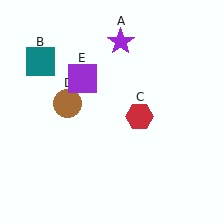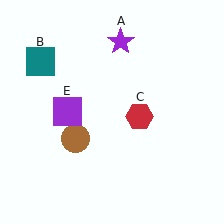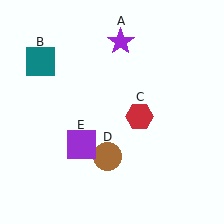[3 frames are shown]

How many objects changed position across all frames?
2 objects changed position: brown circle (object D), purple square (object E).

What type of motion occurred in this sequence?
The brown circle (object D), purple square (object E) rotated counterclockwise around the center of the scene.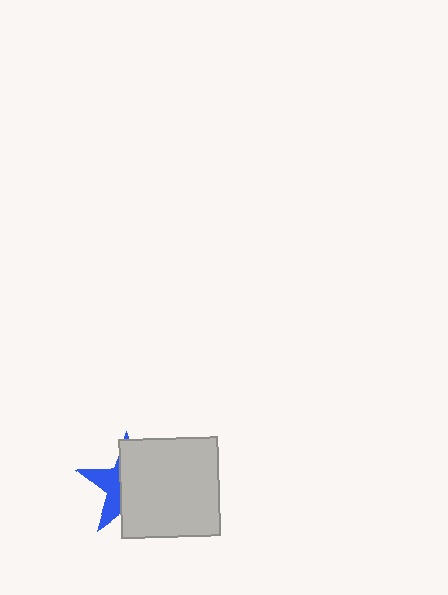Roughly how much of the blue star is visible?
A small part of it is visible (roughly 34%).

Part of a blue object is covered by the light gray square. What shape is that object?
It is a star.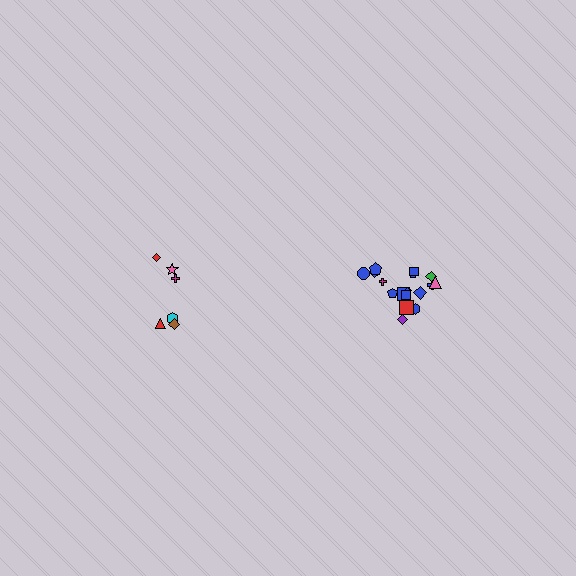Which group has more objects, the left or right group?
The right group.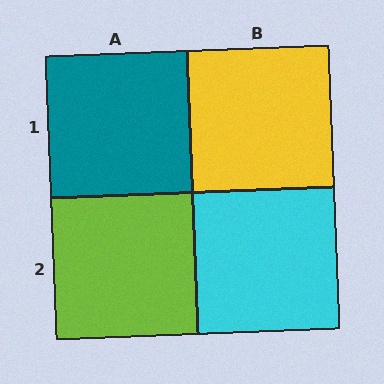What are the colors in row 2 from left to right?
Lime, cyan.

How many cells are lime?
1 cell is lime.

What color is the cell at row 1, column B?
Yellow.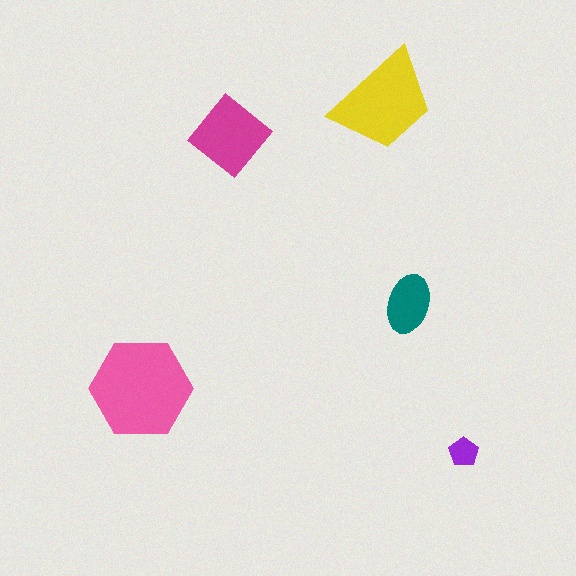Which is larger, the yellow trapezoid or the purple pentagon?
The yellow trapezoid.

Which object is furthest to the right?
The purple pentagon is rightmost.